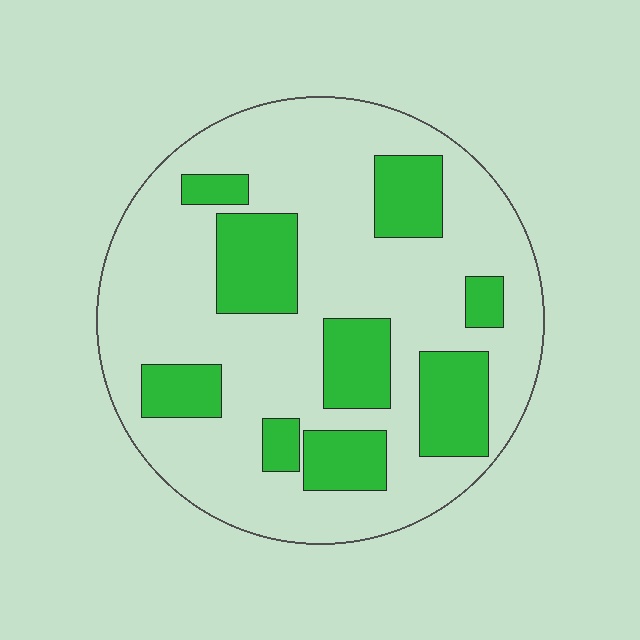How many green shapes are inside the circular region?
9.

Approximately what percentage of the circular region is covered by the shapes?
Approximately 25%.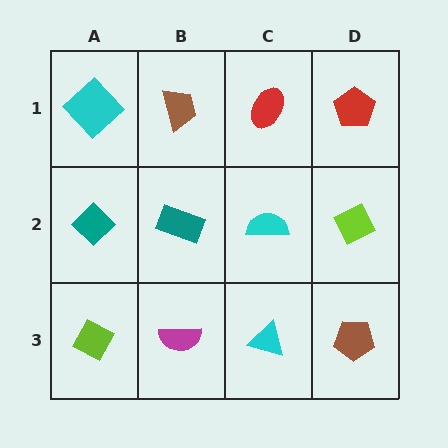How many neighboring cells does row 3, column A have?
2.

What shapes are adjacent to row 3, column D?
A lime diamond (row 2, column D), a cyan triangle (row 3, column C).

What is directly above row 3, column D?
A lime diamond.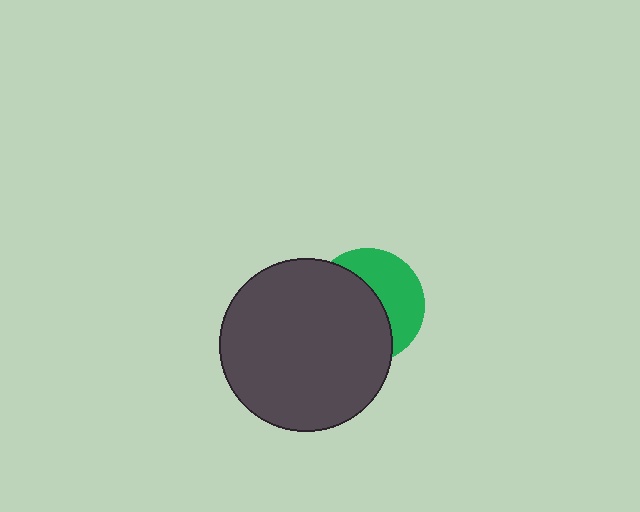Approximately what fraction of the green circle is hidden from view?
Roughly 58% of the green circle is hidden behind the dark gray circle.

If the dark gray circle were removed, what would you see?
You would see the complete green circle.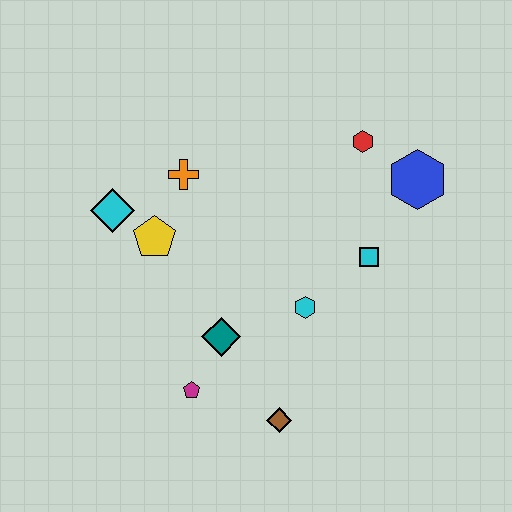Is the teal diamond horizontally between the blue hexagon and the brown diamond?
No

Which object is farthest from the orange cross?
The brown diamond is farthest from the orange cross.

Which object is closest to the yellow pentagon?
The cyan diamond is closest to the yellow pentagon.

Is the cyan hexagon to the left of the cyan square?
Yes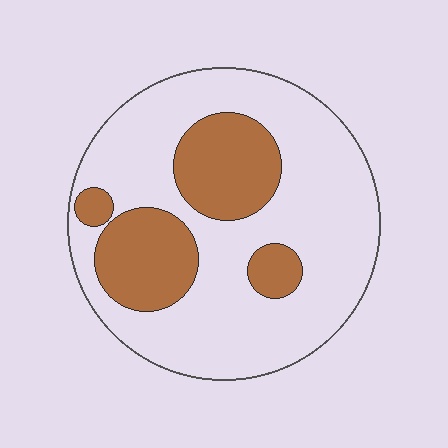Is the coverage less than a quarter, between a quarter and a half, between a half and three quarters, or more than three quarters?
Between a quarter and a half.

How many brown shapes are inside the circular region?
4.